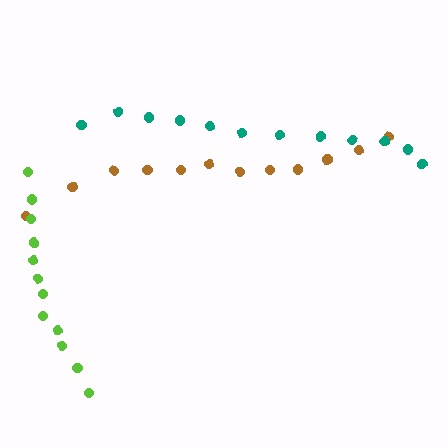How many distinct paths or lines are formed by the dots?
There are 3 distinct paths.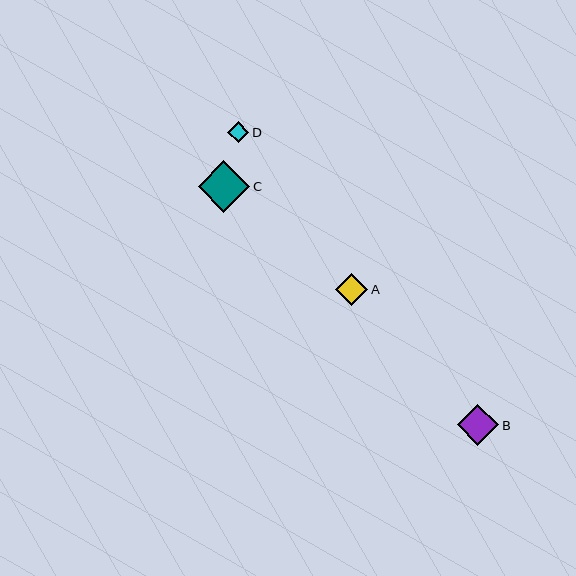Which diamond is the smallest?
Diamond D is the smallest with a size of approximately 21 pixels.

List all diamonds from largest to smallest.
From largest to smallest: C, B, A, D.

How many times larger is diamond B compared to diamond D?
Diamond B is approximately 1.9 times the size of diamond D.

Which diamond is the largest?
Diamond C is the largest with a size of approximately 51 pixels.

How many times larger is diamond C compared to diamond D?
Diamond C is approximately 2.4 times the size of diamond D.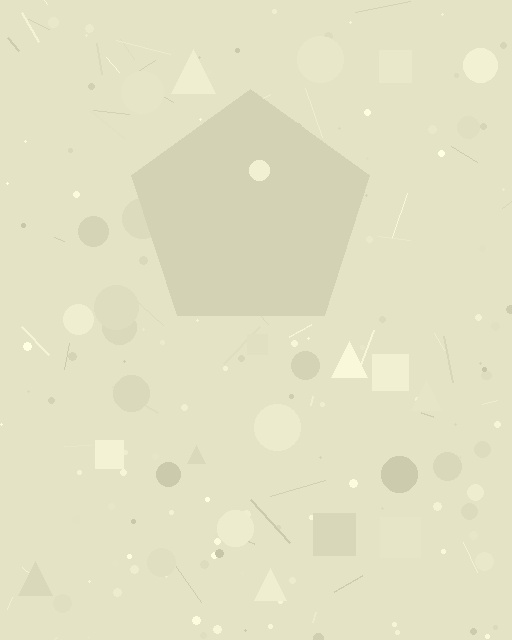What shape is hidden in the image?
A pentagon is hidden in the image.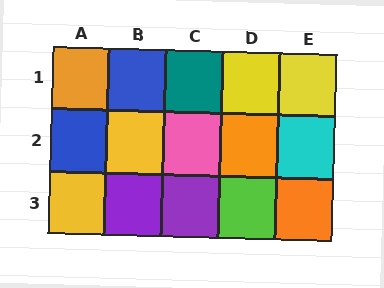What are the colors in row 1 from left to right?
Orange, blue, teal, yellow, yellow.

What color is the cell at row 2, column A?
Blue.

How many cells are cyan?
1 cell is cyan.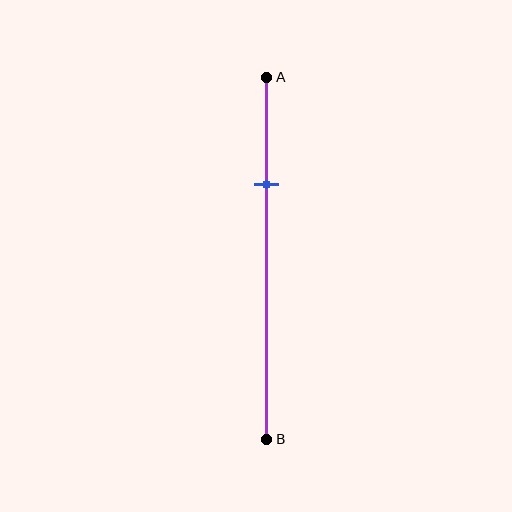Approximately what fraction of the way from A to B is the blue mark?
The blue mark is approximately 30% of the way from A to B.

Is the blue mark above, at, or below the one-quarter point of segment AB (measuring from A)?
The blue mark is below the one-quarter point of segment AB.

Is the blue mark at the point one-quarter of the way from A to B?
No, the mark is at about 30% from A, not at the 25% one-quarter point.